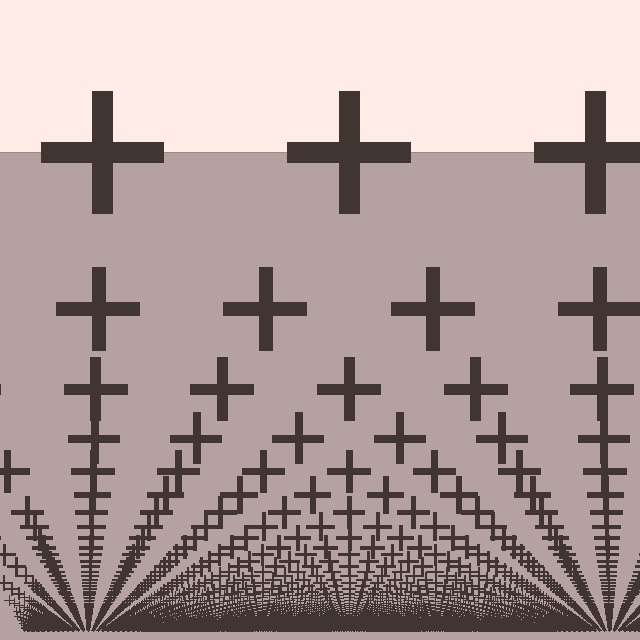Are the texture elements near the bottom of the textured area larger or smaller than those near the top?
Smaller. The gradient is inverted — elements near the bottom are smaller and denser.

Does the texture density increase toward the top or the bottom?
Density increases toward the bottom.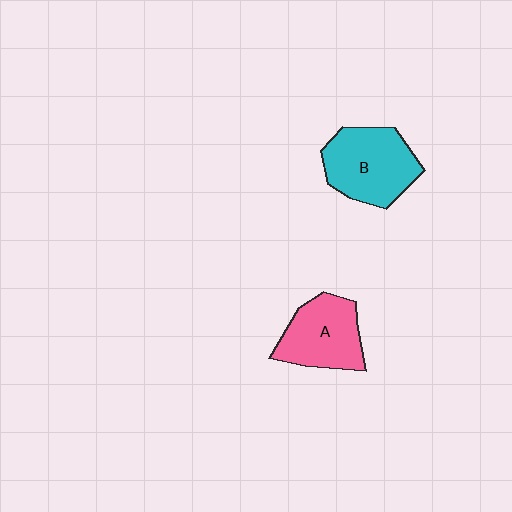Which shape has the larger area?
Shape B (cyan).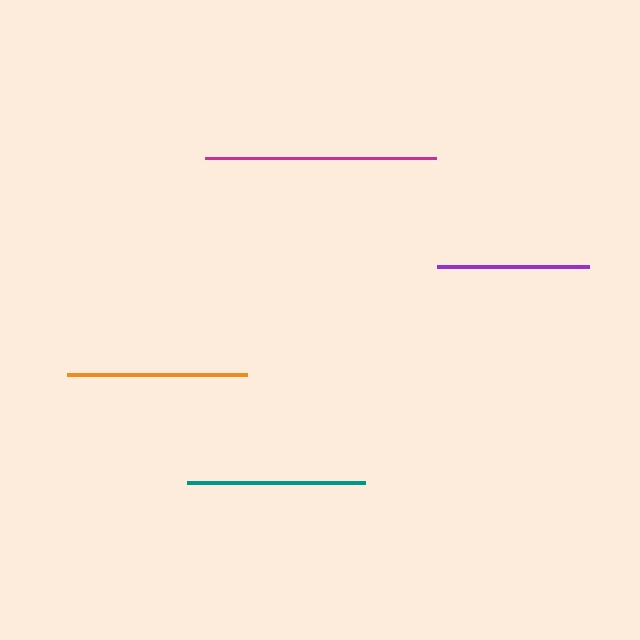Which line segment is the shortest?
The purple line is the shortest at approximately 151 pixels.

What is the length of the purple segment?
The purple segment is approximately 151 pixels long.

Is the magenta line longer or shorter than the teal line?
The magenta line is longer than the teal line.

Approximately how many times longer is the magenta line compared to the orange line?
The magenta line is approximately 1.3 times the length of the orange line.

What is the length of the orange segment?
The orange segment is approximately 180 pixels long.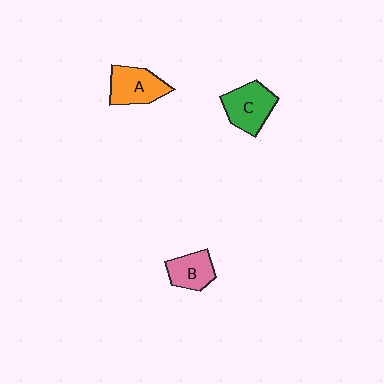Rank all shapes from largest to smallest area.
From largest to smallest: C (green), A (orange), B (pink).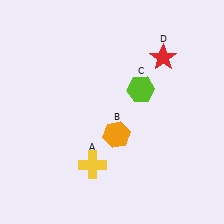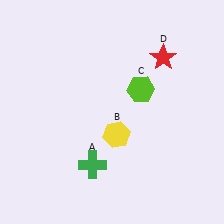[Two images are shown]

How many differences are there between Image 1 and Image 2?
There are 2 differences between the two images.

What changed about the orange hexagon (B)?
In Image 1, B is orange. In Image 2, it changed to yellow.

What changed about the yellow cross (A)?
In Image 1, A is yellow. In Image 2, it changed to green.